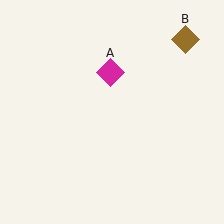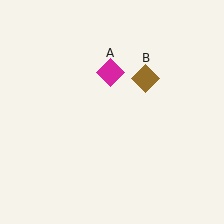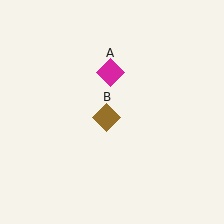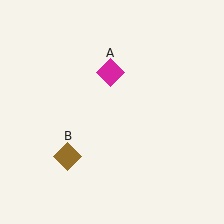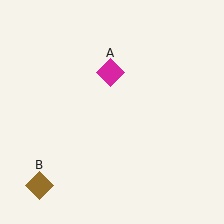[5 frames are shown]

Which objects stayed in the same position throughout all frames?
Magenta diamond (object A) remained stationary.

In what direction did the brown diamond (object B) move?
The brown diamond (object B) moved down and to the left.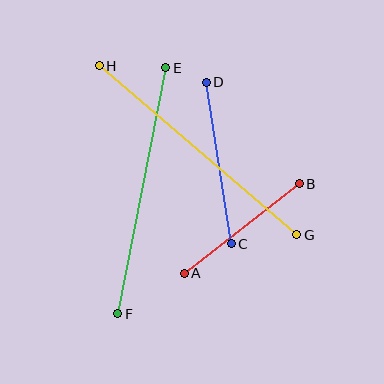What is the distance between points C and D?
The distance is approximately 163 pixels.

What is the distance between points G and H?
The distance is approximately 260 pixels.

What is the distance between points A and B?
The distance is approximately 146 pixels.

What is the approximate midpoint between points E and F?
The midpoint is at approximately (142, 191) pixels.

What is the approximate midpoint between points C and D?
The midpoint is at approximately (219, 163) pixels.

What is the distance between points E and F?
The distance is approximately 251 pixels.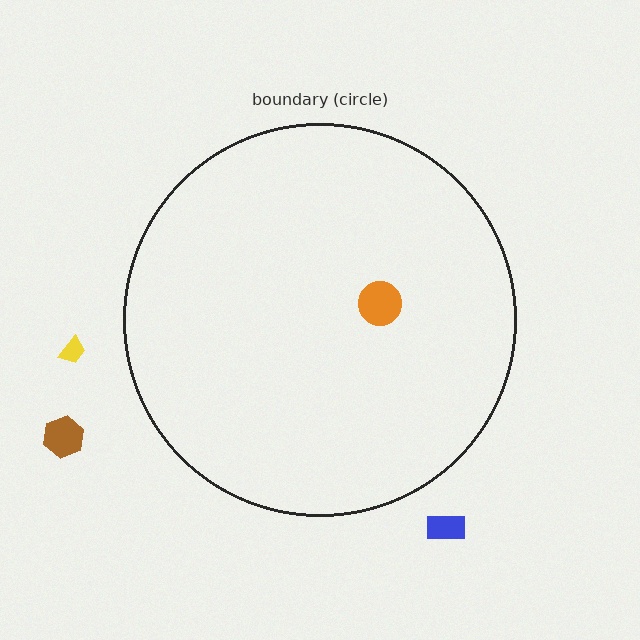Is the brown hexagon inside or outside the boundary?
Outside.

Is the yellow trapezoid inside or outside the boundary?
Outside.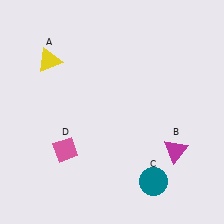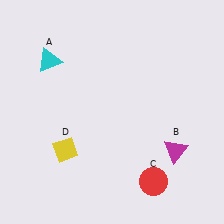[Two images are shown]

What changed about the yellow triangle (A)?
In Image 1, A is yellow. In Image 2, it changed to cyan.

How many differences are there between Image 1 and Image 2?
There are 3 differences between the two images.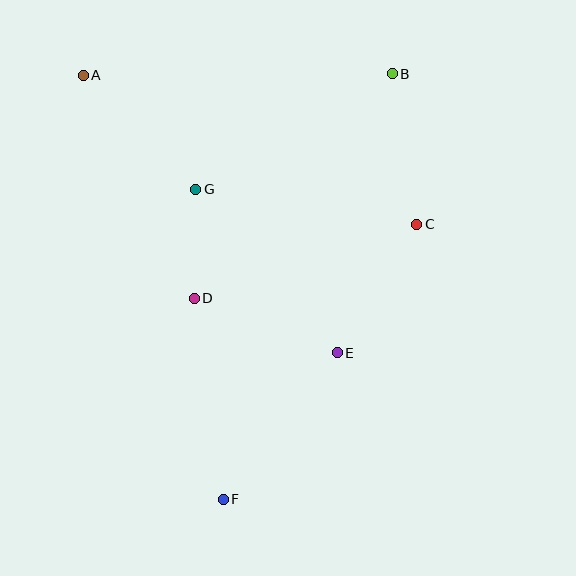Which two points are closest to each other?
Points D and G are closest to each other.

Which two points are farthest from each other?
Points B and F are farthest from each other.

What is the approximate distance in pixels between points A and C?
The distance between A and C is approximately 365 pixels.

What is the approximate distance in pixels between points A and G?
The distance between A and G is approximately 160 pixels.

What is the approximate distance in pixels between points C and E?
The distance between C and E is approximately 151 pixels.